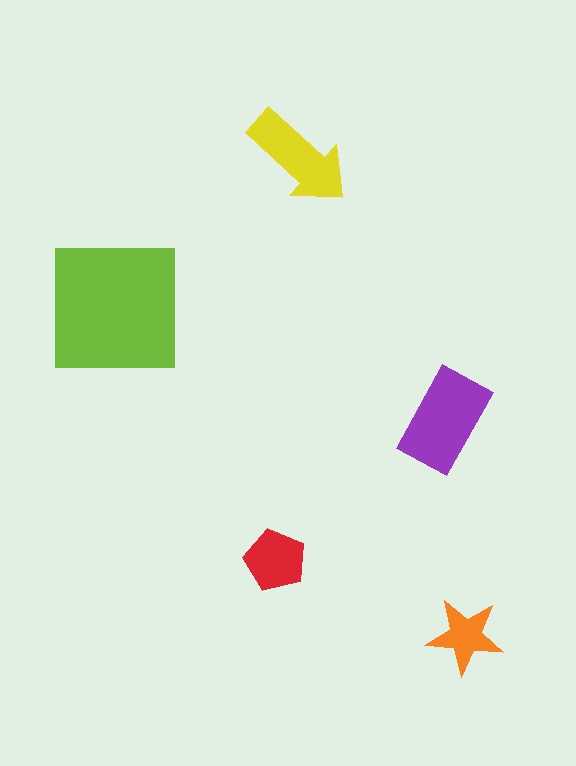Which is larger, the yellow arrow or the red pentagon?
The yellow arrow.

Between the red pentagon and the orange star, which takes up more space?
The red pentagon.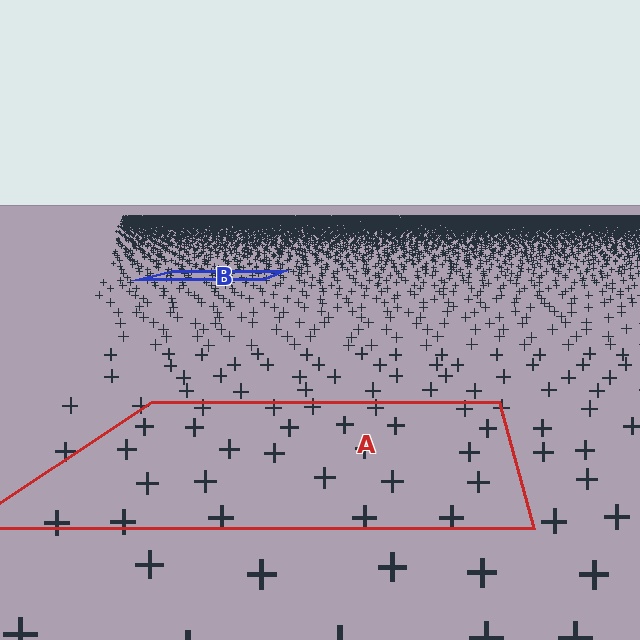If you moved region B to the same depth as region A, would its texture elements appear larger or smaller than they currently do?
They would appear larger. At a closer depth, the same texture elements are projected at a bigger on-screen size.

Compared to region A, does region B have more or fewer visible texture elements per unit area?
Region B has more texture elements per unit area — they are packed more densely because it is farther away.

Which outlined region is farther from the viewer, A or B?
Region B is farther from the viewer — the texture elements inside it appear smaller and more densely packed.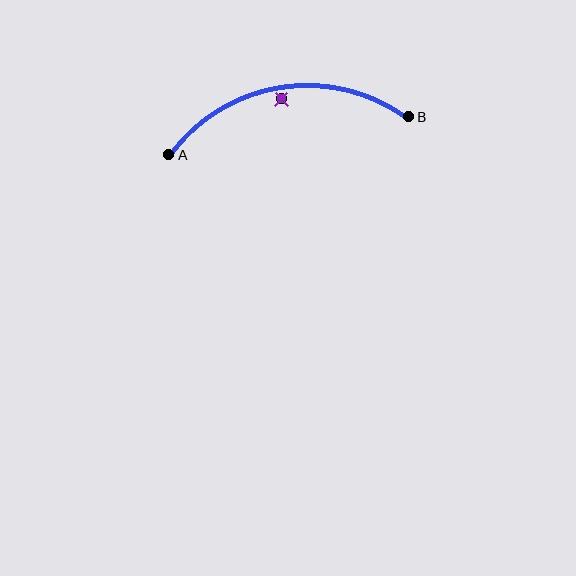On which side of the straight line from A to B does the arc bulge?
The arc bulges above the straight line connecting A and B.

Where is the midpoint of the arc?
The arc midpoint is the point on the curve farthest from the straight line joining A and B. It sits above that line.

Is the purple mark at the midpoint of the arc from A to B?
No — the purple mark does not lie on the arc at all. It sits slightly inside the curve.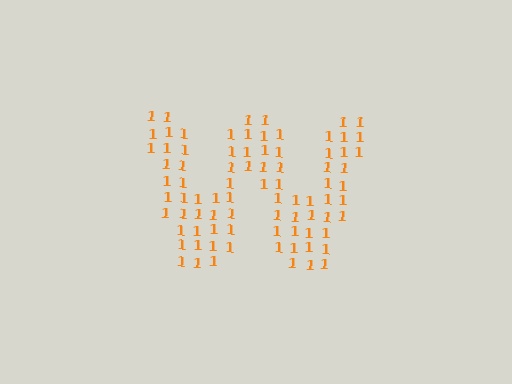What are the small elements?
The small elements are digit 1's.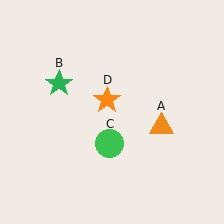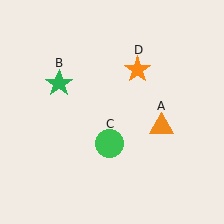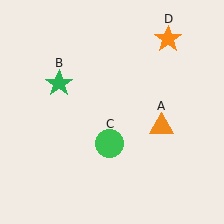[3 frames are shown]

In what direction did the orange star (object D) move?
The orange star (object D) moved up and to the right.